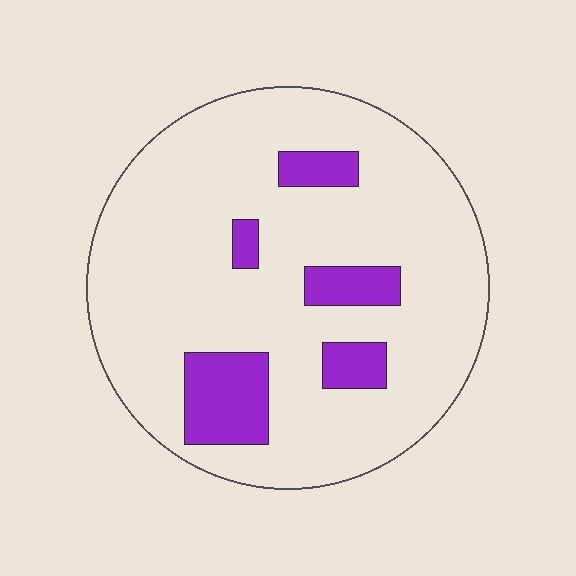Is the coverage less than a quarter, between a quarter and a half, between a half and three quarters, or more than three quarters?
Less than a quarter.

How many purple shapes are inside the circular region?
5.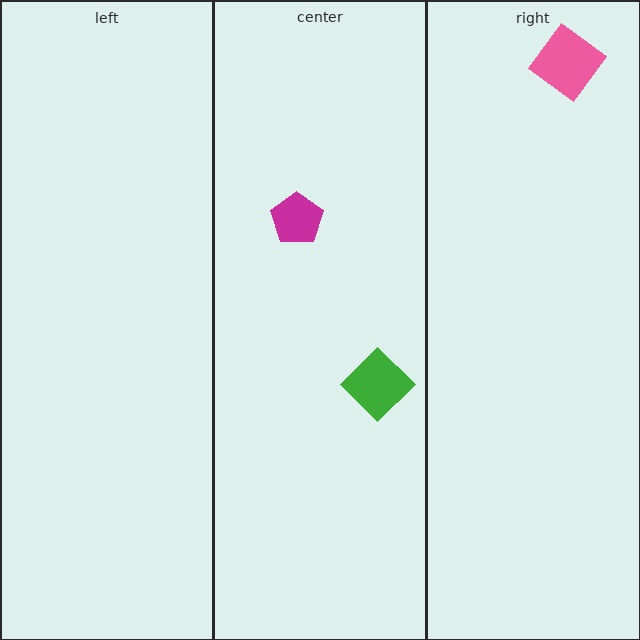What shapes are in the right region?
The pink diamond.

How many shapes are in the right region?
1.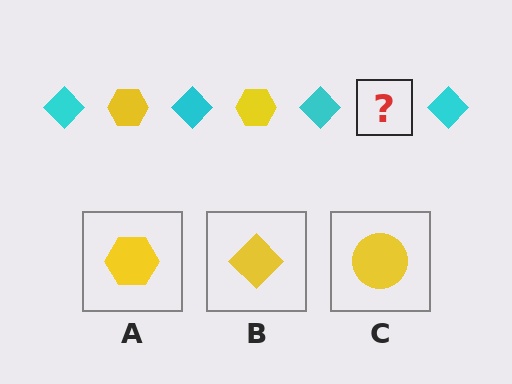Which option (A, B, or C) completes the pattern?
A.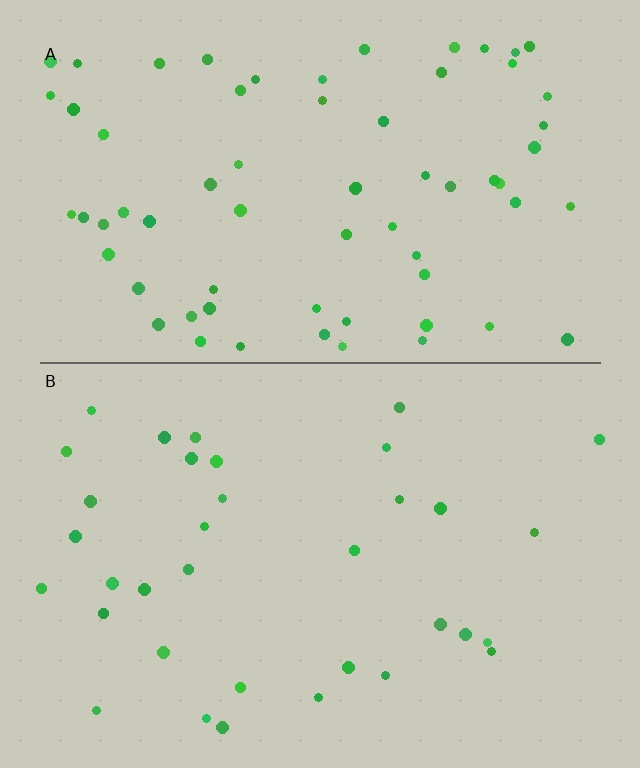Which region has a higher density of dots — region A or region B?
A (the top).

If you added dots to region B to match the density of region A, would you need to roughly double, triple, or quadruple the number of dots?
Approximately double.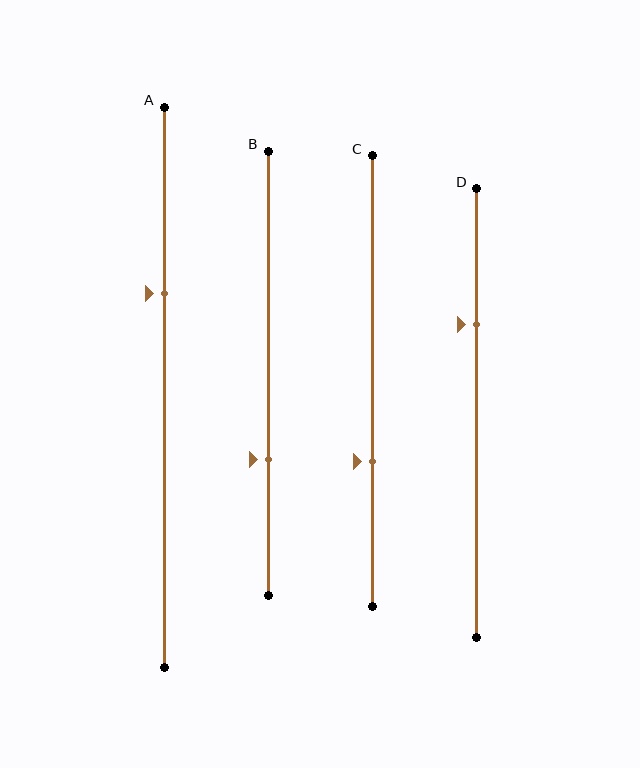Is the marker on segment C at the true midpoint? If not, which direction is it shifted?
No, the marker on segment C is shifted downward by about 18% of the segment length.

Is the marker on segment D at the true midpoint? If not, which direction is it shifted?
No, the marker on segment D is shifted upward by about 20% of the segment length.